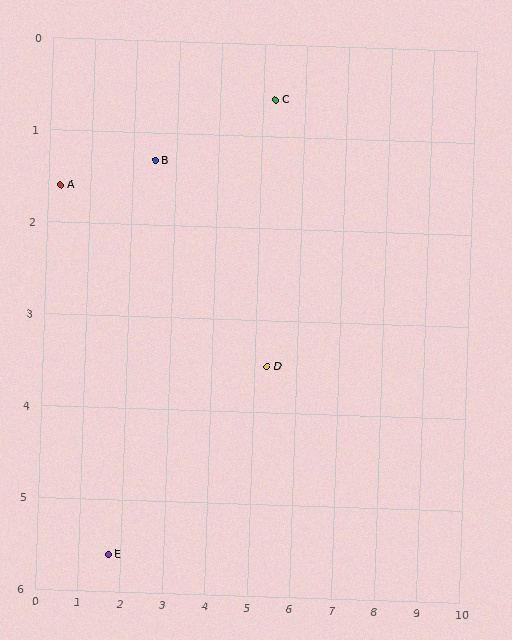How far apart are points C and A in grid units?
Points C and A are about 5.1 grid units apart.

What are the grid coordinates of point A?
Point A is at approximately (0.3, 1.6).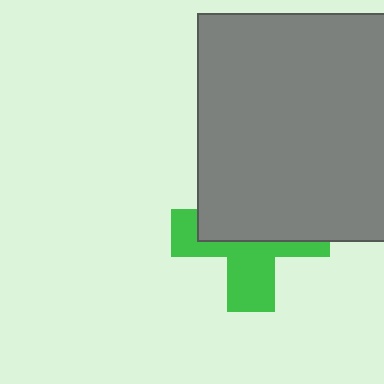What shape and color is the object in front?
The object in front is a gray square.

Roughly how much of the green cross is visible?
About half of it is visible (roughly 46%).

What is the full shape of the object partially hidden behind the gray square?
The partially hidden object is a green cross.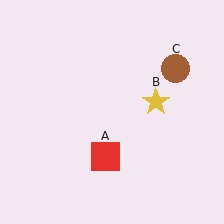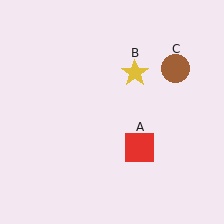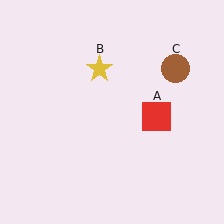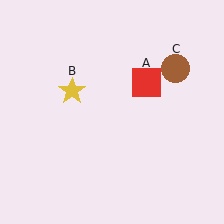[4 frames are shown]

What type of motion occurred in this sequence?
The red square (object A), yellow star (object B) rotated counterclockwise around the center of the scene.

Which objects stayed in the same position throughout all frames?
Brown circle (object C) remained stationary.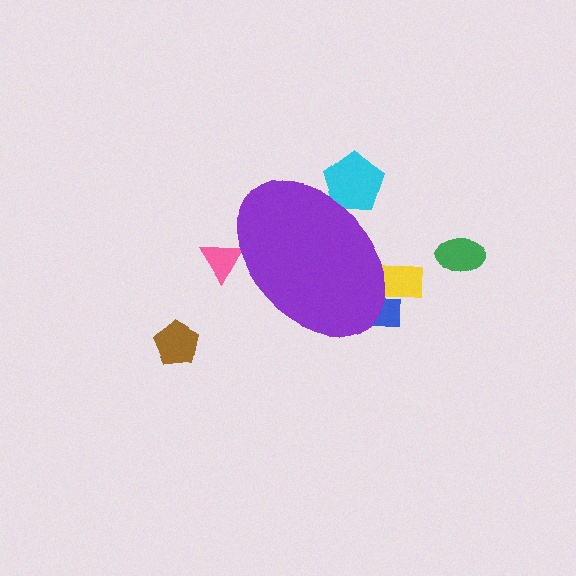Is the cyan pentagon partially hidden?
Yes, the cyan pentagon is partially hidden behind the purple ellipse.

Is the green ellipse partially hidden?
No, the green ellipse is fully visible.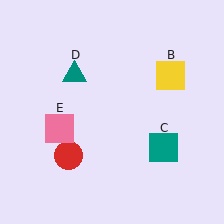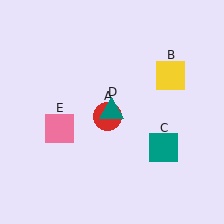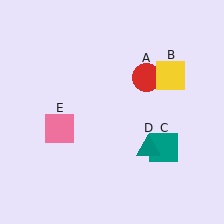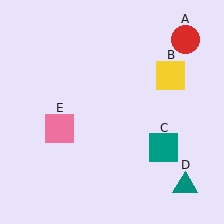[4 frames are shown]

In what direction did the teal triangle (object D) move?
The teal triangle (object D) moved down and to the right.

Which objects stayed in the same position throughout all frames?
Yellow square (object B) and teal square (object C) and pink square (object E) remained stationary.